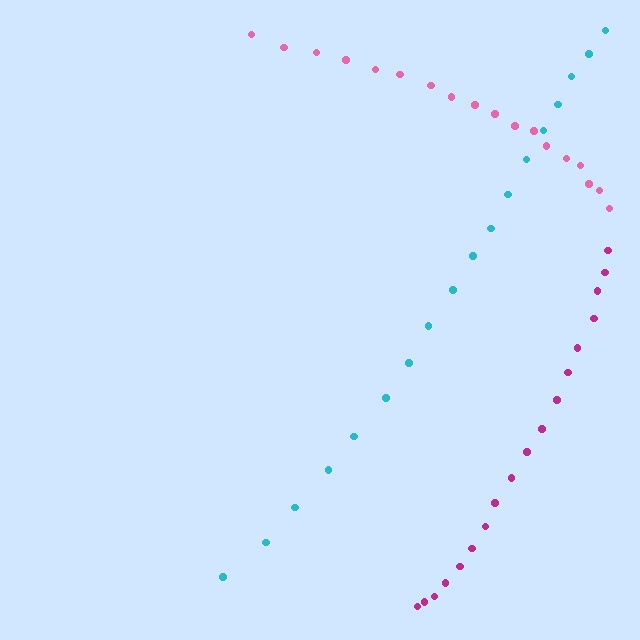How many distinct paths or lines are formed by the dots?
There are 3 distinct paths.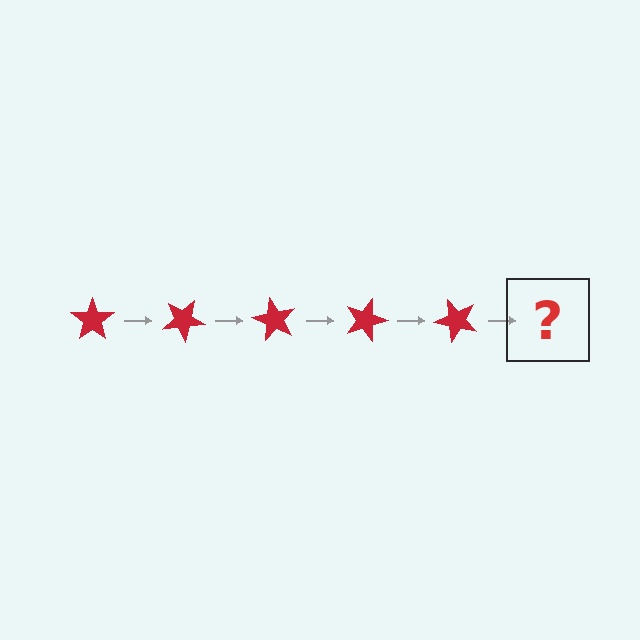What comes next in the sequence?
The next element should be a red star rotated 150 degrees.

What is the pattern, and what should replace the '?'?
The pattern is that the star rotates 30 degrees each step. The '?' should be a red star rotated 150 degrees.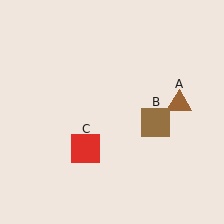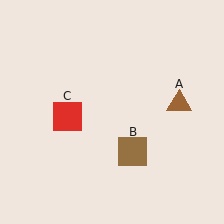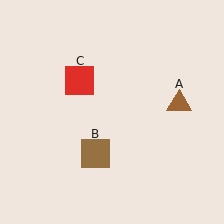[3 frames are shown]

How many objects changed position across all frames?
2 objects changed position: brown square (object B), red square (object C).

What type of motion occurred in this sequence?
The brown square (object B), red square (object C) rotated clockwise around the center of the scene.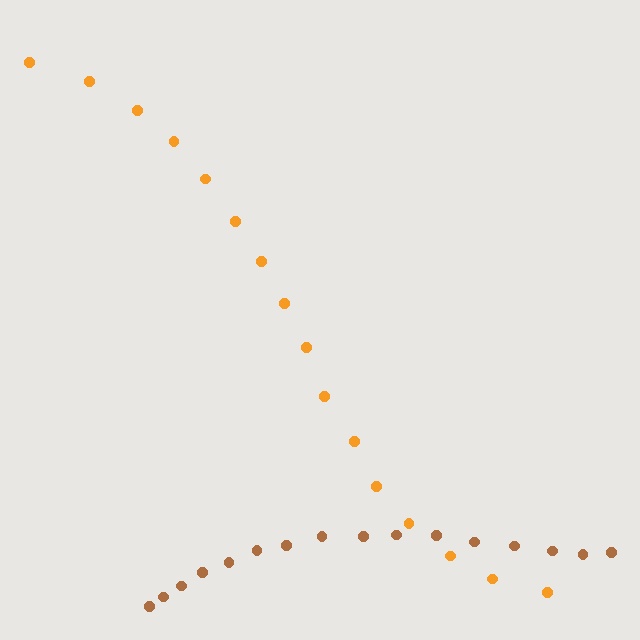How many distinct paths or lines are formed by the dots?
There are 2 distinct paths.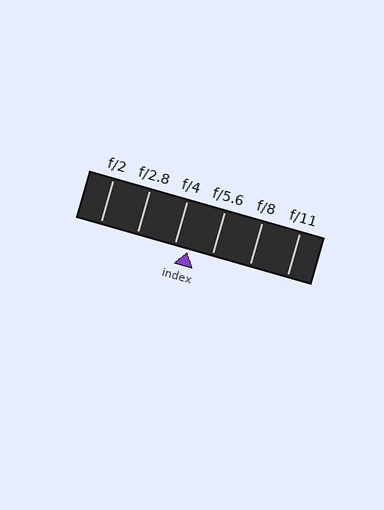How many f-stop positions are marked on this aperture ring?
There are 6 f-stop positions marked.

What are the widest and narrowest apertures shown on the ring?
The widest aperture shown is f/2 and the narrowest is f/11.